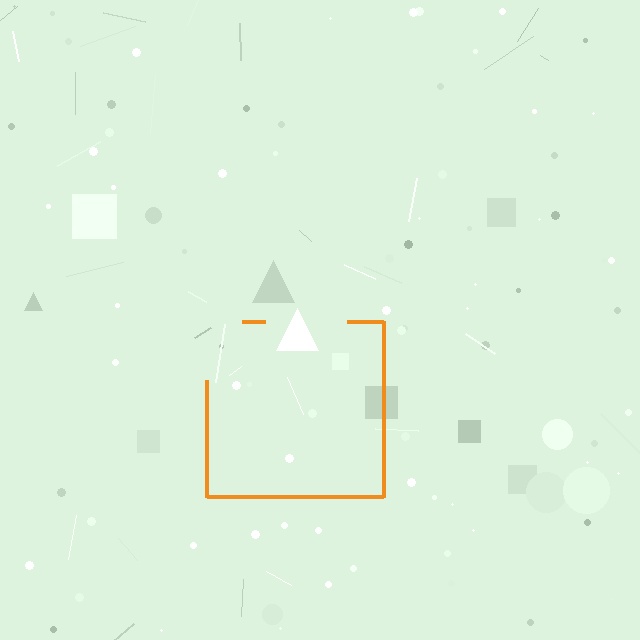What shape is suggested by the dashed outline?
The dashed outline suggests a square.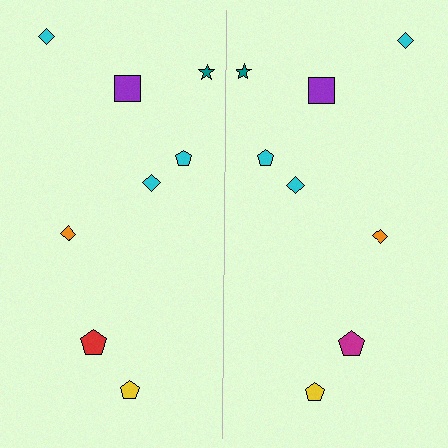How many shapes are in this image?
There are 16 shapes in this image.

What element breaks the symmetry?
The magenta pentagon on the right side breaks the symmetry — its mirror counterpart is red.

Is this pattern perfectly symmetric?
No, the pattern is not perfectly symmetric. The magenta pentagon on the right side breaks the symmetry — its mirror counterpart is red.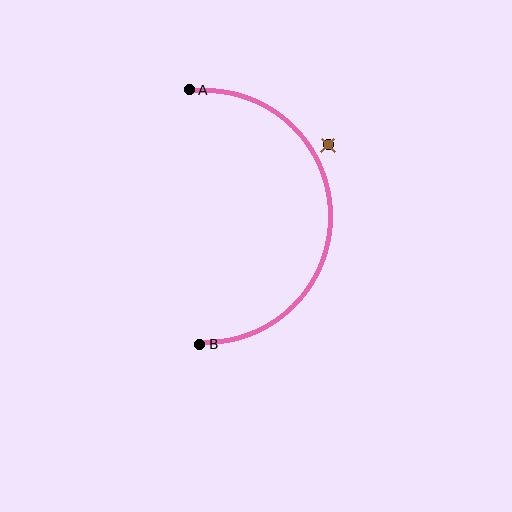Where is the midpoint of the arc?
The arc midpoint is the point on the curve farthest from the straight line joining A and B. It sits to the right of that line.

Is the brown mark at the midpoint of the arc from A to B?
No — the brown mark does not lie on the arc at all. It sits slightly outside the curve.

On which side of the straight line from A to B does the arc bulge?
The arc bulges to the right of the straight line connecting A and B.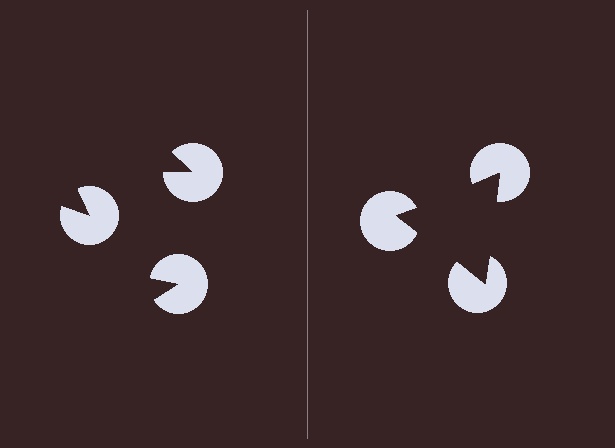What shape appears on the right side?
An illusory triangle.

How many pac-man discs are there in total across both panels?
6 — 3 on each side.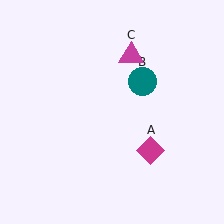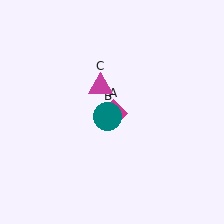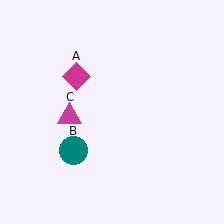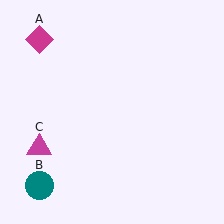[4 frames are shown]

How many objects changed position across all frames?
3 objects changed position: magenta diamond (object A), teal circle (object B), magenta triangle (object C).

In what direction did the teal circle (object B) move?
The teal circle (object B) moved down and to the left.